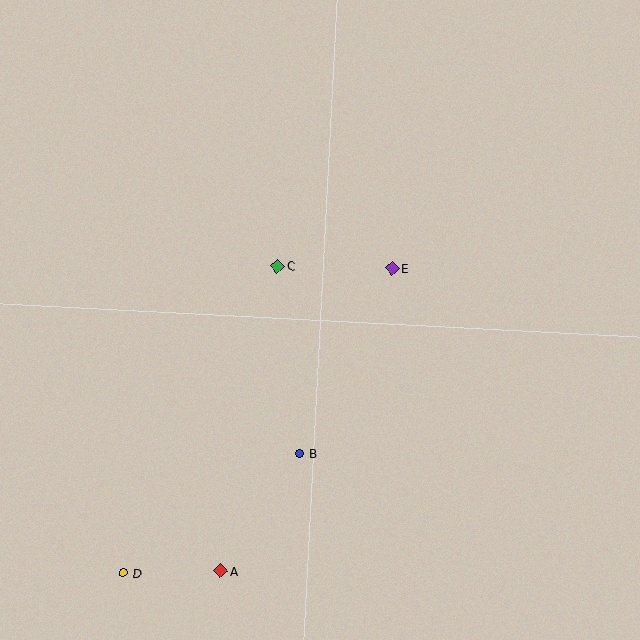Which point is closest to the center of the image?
Point C at (277, 266) is closest to the center.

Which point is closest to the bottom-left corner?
Point D is closest to the bottom-left corner.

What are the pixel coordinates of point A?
Point A is at (220, 571).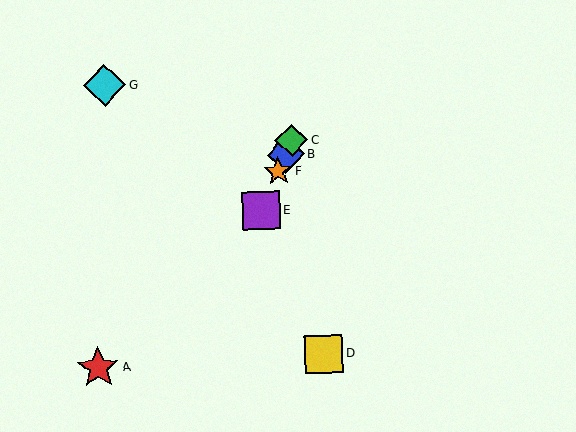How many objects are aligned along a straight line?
4 objects (B, C, E, F) are aligned along a straight line.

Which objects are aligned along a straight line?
Objects B, C, E, F are aligned along a straight line.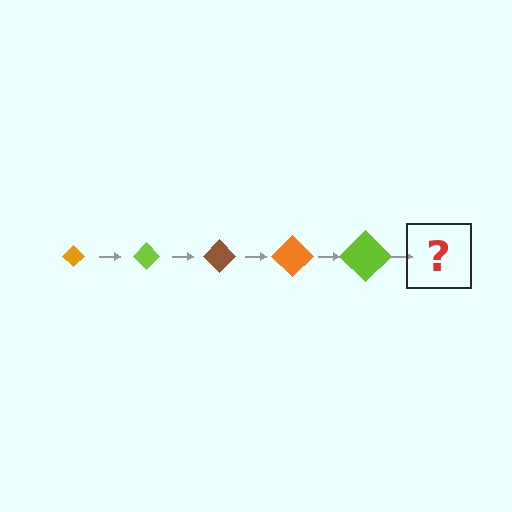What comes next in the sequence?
The next element should be a brown diamond, larger than the previous one.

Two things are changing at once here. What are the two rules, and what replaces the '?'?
The two rules are that the diamond grows larger each step and the color cycles through orange, lime, and brown. The '?' should be a brown diamond, larger than the previous one.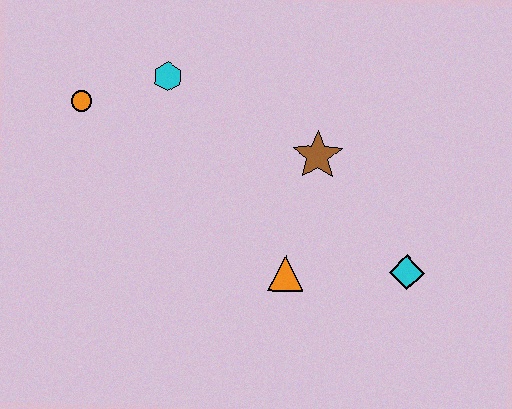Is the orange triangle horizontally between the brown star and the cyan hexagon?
Yes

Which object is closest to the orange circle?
The cyan hexagon is closest to the orange circle.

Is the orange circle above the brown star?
Yes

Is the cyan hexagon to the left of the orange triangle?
Yes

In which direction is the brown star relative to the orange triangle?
The brown star is above the orange triangle.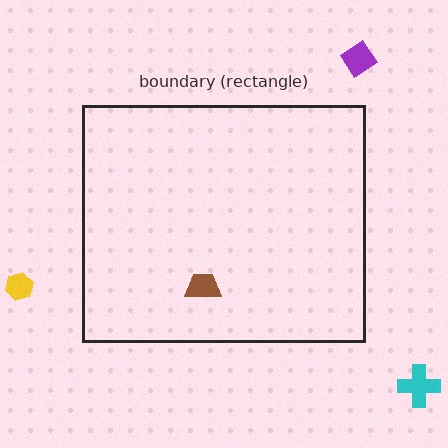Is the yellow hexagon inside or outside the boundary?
Outside.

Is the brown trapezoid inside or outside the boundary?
Inside.